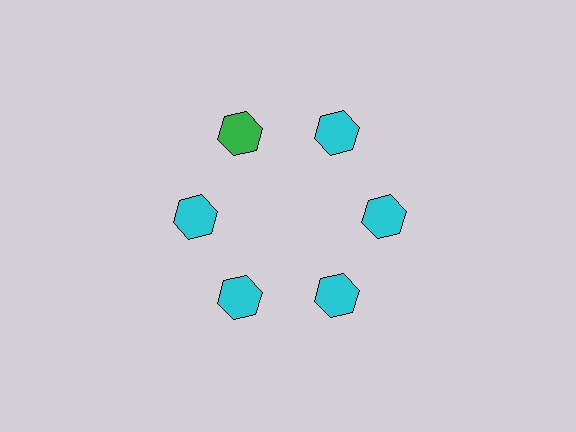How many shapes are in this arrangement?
There are 6 shapes arranged in a ring pattern.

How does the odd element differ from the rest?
It has a different color: green instead of cyan.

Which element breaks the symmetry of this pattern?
The green hexagon at roughly the 11 o'clock position breaks the symmetry. All other shapes are cyan hexagons.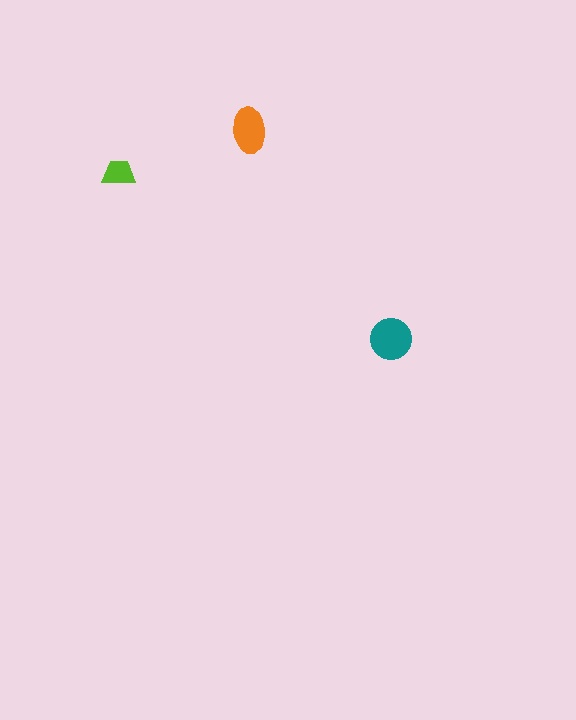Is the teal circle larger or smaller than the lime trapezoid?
Larger.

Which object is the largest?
The teal circle.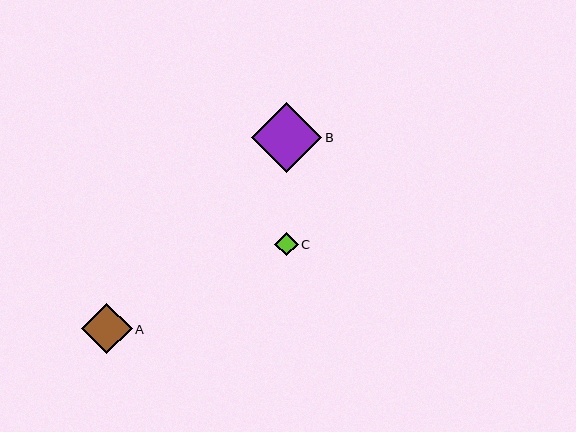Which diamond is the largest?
Diamond B is the largest with a size of approximately 70 pixels.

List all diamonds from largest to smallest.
From largest to smallest: B, A, C.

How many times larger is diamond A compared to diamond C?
Diamond A is approximately 2.1 times the size of diamond C.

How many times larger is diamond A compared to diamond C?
Diamond A is approximately 2.1 times the size of diamond C.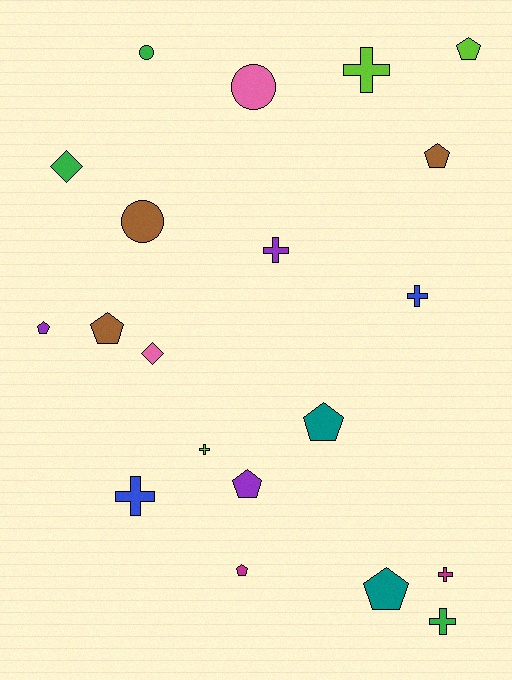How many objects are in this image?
There are 20 objects.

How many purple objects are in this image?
There are 3 purple objects.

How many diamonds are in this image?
There are 2 diamonds.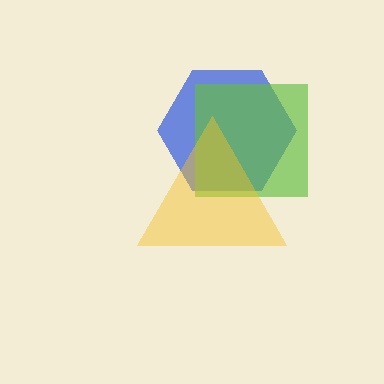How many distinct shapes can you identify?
There are 3 distinct shapes: a blue hexagon, a lime square, a yellow triangle.